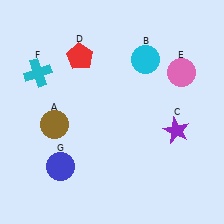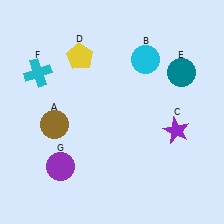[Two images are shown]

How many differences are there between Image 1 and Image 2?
There are 3 differences between the two images.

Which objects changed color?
D changed from red to yellow. E changed from pink to teal. G changed from blue to purple.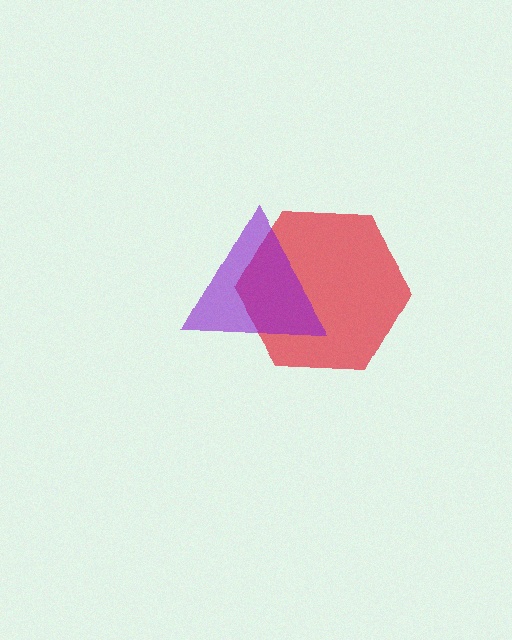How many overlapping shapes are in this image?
There are 2 overlapping shapes in the image.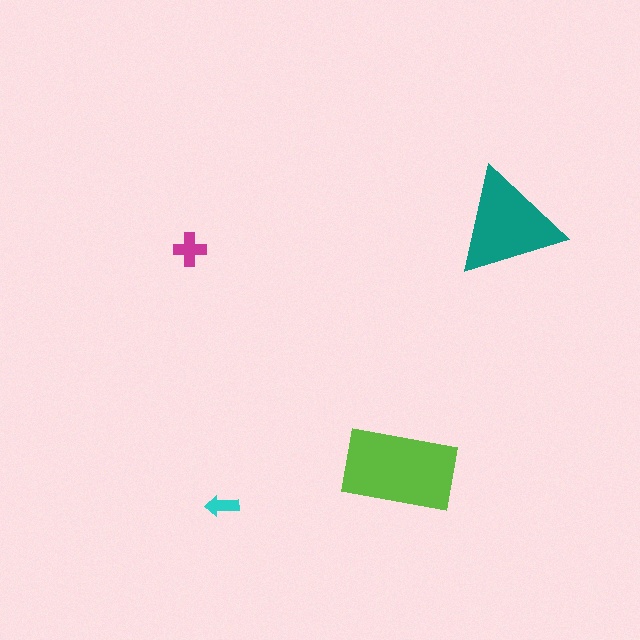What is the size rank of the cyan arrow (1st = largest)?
4th.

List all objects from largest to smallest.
The lime rectangle, the teal triangle, the magenta cross, the cyan arrow.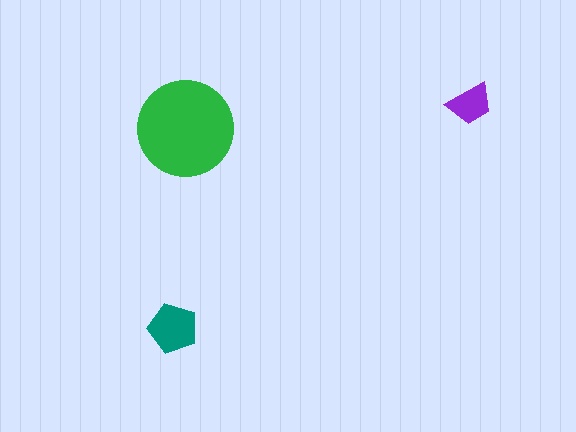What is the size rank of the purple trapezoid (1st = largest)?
3rd.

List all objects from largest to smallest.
The green circle, the teal pentagon, the purple trapezoid.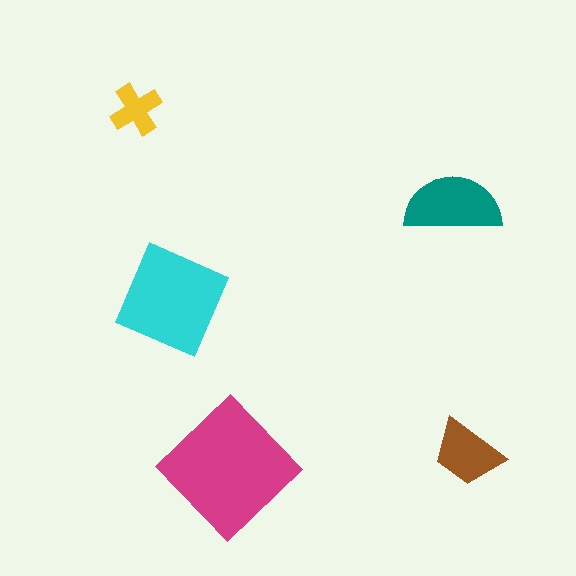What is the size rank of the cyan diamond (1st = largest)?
2nd.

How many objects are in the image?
There are 5 objects in the image.